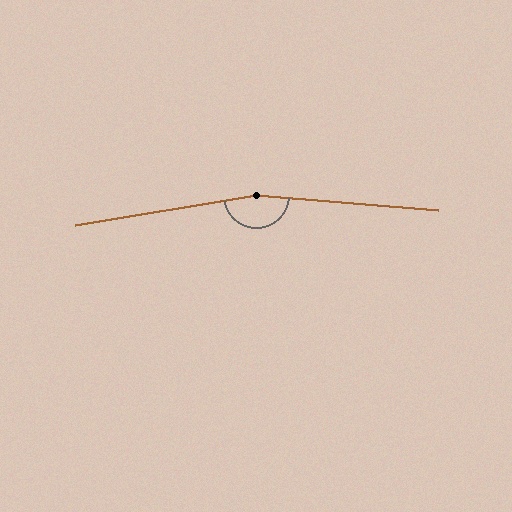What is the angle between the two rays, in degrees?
Approximately 166 degrees.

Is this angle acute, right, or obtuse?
It is obtuse.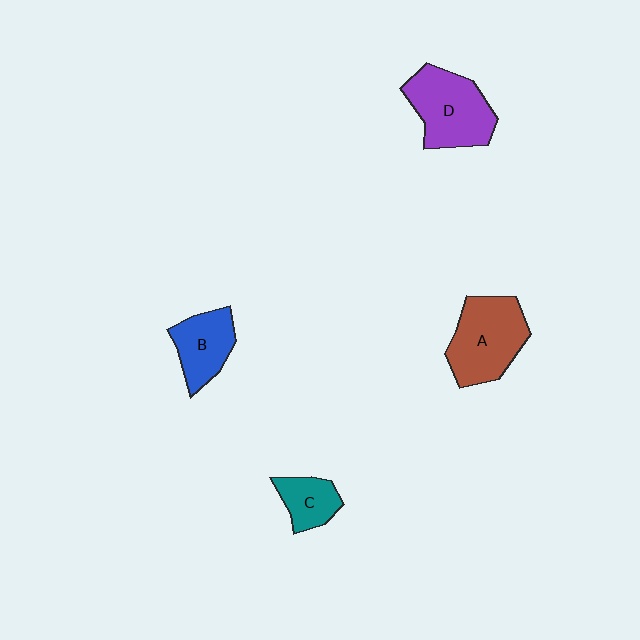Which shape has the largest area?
Shape A (brown).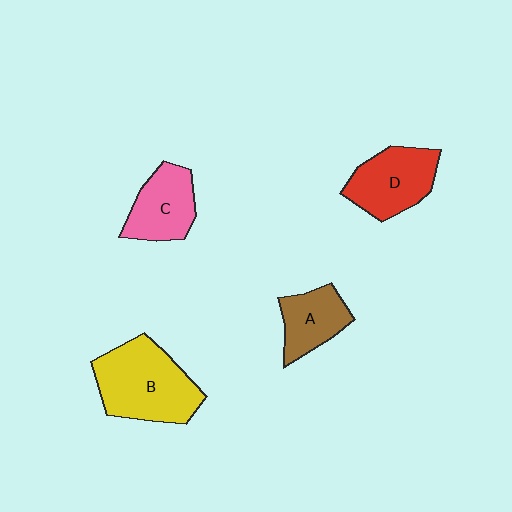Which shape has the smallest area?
Shape A (brown).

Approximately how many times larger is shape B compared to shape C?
Approximately 1.6 times.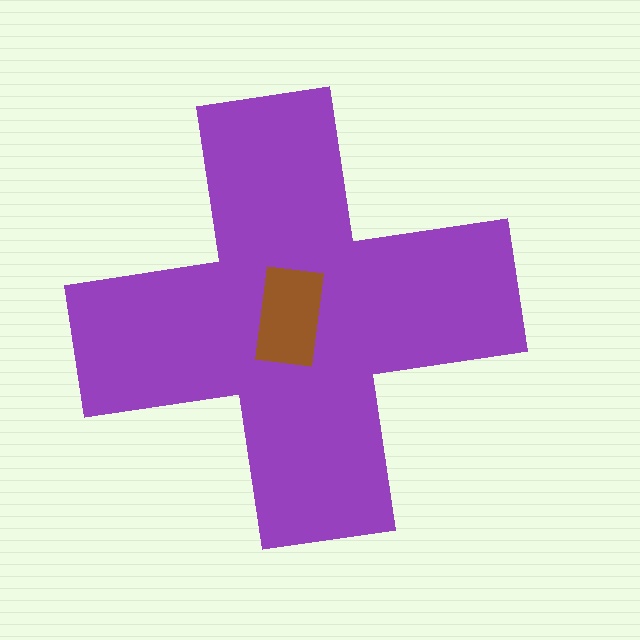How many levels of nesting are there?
2.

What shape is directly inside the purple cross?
The brown rectangle.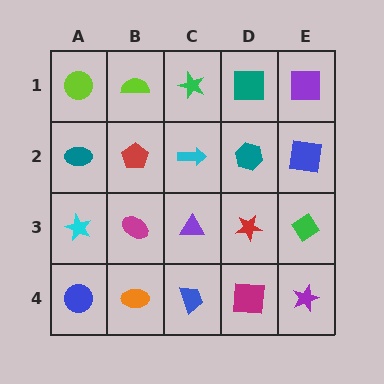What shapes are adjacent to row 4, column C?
A purple triangle (row 3, column C), an orange ellipse (row 4, column B), a magenta square (row 4, column D).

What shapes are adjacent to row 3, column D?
A teal hexagon (row 2, column D), a magenta square (row 4, column D), a purple triangle (row 3, column C), a green diamond (row 3, column E).